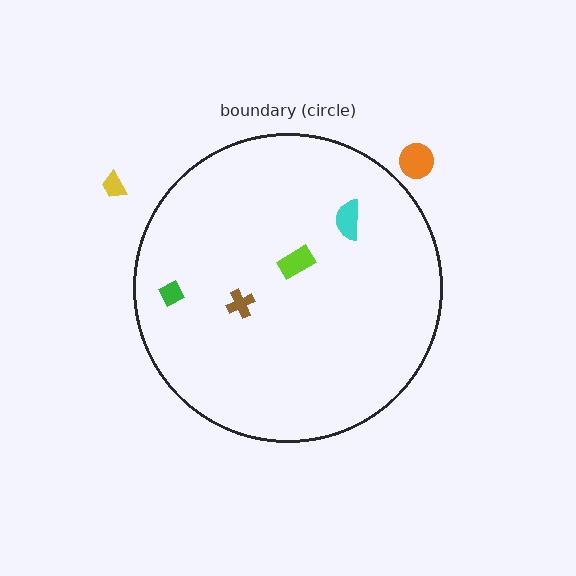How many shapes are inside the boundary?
4 inside, 2 outside.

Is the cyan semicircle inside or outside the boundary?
Inside.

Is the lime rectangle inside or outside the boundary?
Inside.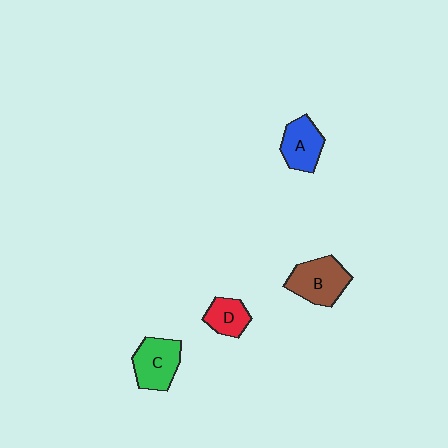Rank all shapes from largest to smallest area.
From largest to smallest: B (brown), C (green), A (blue), D (red).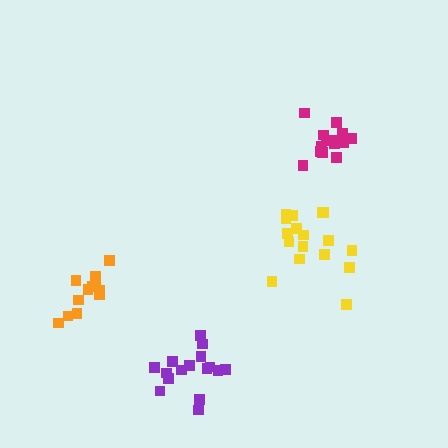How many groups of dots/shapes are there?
There are 4 groups.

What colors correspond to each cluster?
The clusters are colored: purple, yellow, orange, magenta.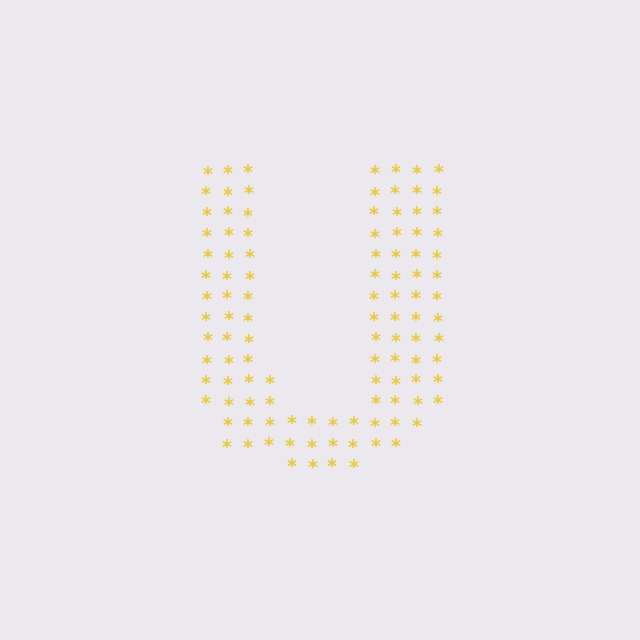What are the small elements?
The small elements are asterisks.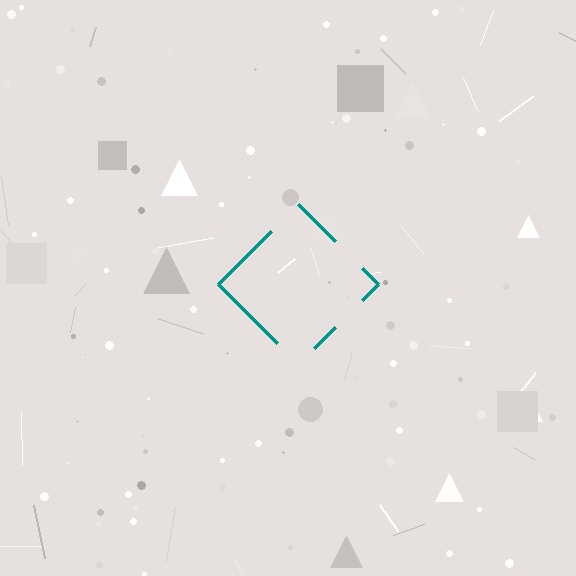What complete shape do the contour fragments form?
The contour fragments form a diamond.